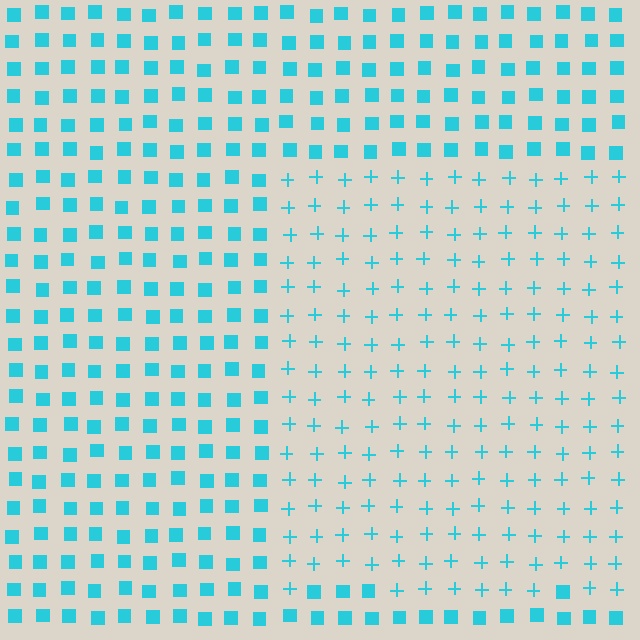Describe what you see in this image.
The image is filled with small cyan elements arranged in a uniform grid. A rectangle-shaped region contains plus signs, while the surrounding area contains squares. The boundary is defined purely by the change in element shape.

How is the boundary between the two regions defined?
The boundary is defined by a change in element shape: plus signs inside vs. squares outside. All elements share the same color and spacing.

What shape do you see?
I see a rectangle.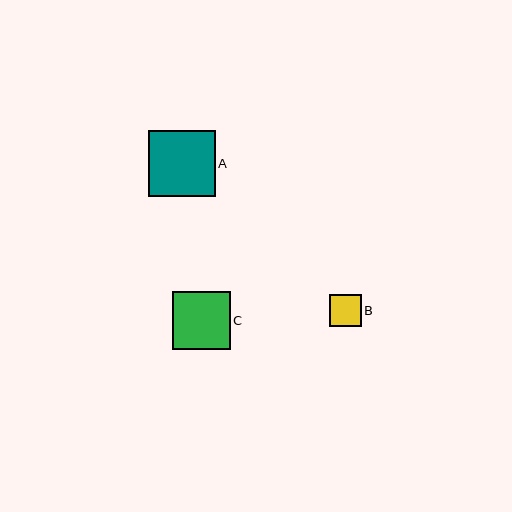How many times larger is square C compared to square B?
Square C is approximately 1.8 times the size of square B.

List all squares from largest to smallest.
From largest to smallest: A, C, B.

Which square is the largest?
Square A is the largest with a size of approximately 67 pixels.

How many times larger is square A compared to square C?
Square A is approximately 1.1 times the size of square C.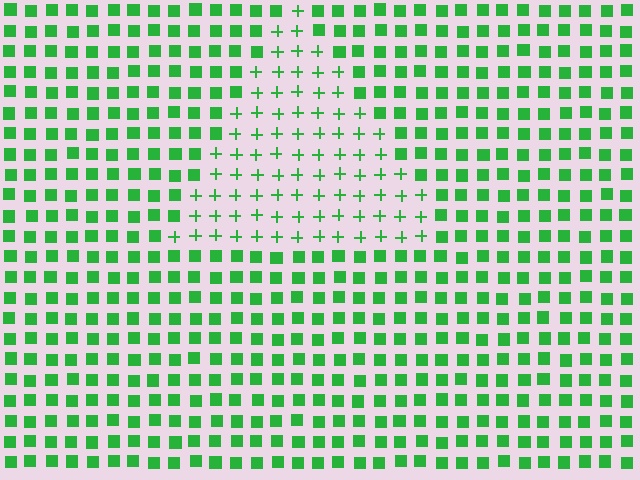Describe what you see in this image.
The image is filled with small green elements arranged in a uniform grid. A triangle-shaped region contains plus signs, while the surrounding area contains squares. The boundary is defined purely by the change in element shape.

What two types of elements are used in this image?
The image uses plus signs inside the triangle region and squares outside it.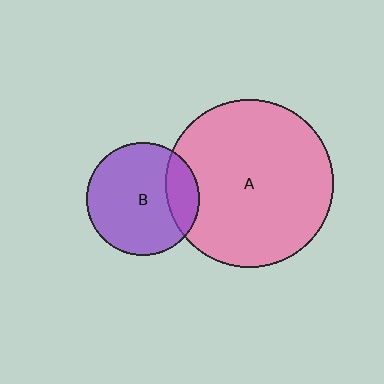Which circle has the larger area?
Circle A (pink).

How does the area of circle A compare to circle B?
Approximately 2.2 times.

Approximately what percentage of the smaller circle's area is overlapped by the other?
Approximately 20%.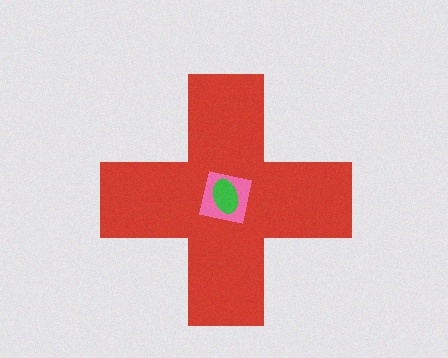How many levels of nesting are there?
3.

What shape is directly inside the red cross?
The pink square.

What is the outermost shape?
The red cross.